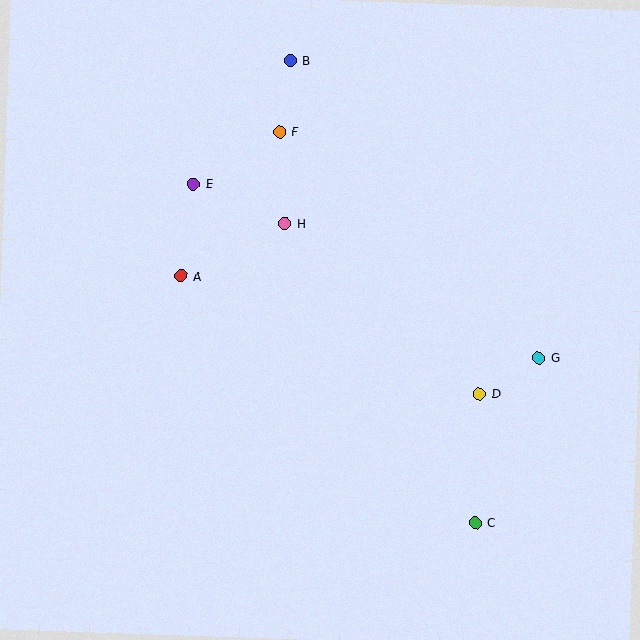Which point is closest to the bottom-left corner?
Point A is closest to the bottom-left corner.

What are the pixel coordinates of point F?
Point F is at (280, 132).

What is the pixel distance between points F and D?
The distance between F and D is 330 pixels.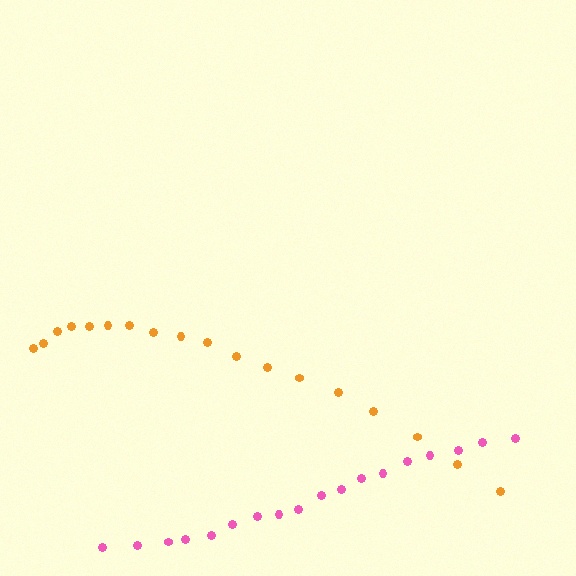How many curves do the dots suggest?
There are 2 distinct paths.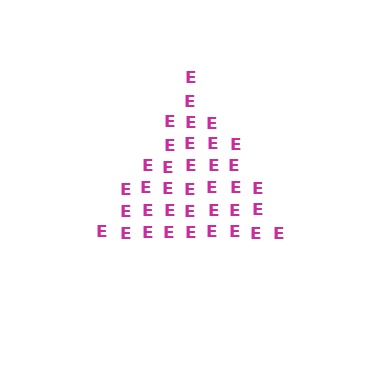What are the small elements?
The small elements are letter E's.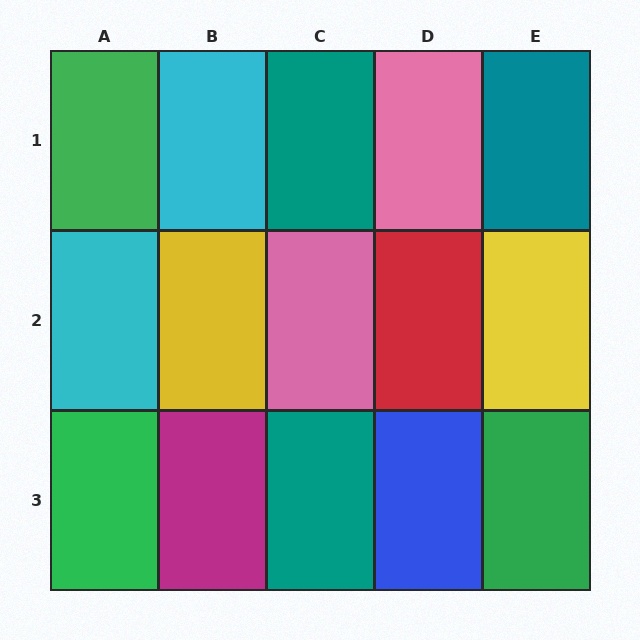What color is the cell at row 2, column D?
Red.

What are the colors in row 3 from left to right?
Green, magenta, teal, blue, green.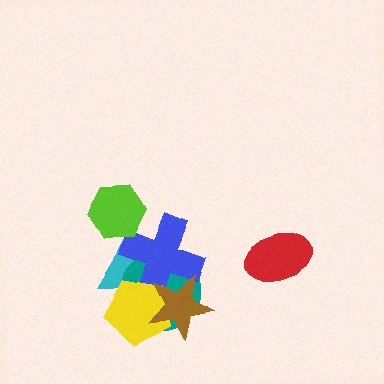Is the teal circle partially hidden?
Yes, it is partially covered by another shape.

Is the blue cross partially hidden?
Yes, it is partially covered by another shape.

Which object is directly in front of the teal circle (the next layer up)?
The blue cross is directly in front of the teal circle.